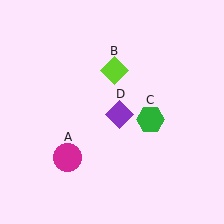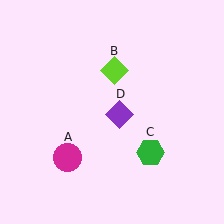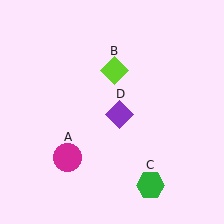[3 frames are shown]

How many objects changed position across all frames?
1 object changed position: green hexagon (object C).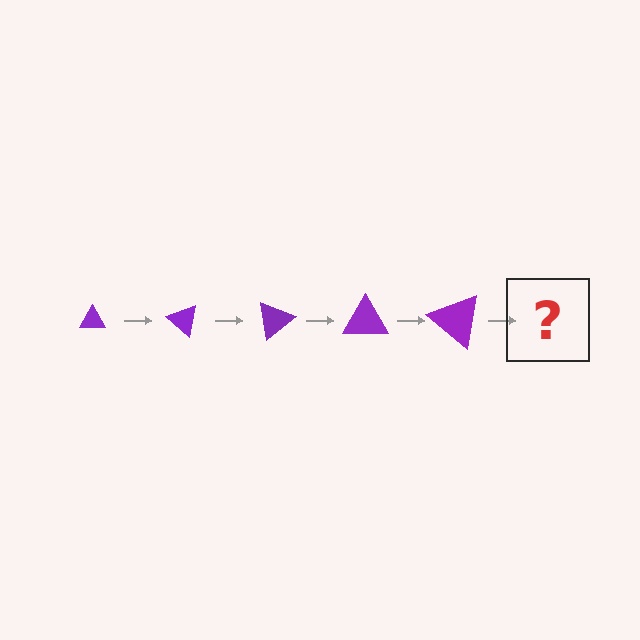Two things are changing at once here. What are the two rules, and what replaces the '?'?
The two rules are that the triangle grows larger each step and it rotates 40 degrees each step. The '?' should be a triangle, larger than the previous one and rotated 200 degrees from the start.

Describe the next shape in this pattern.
It should be a triangle, larger than the previous one and rotated 200 degrees from the start.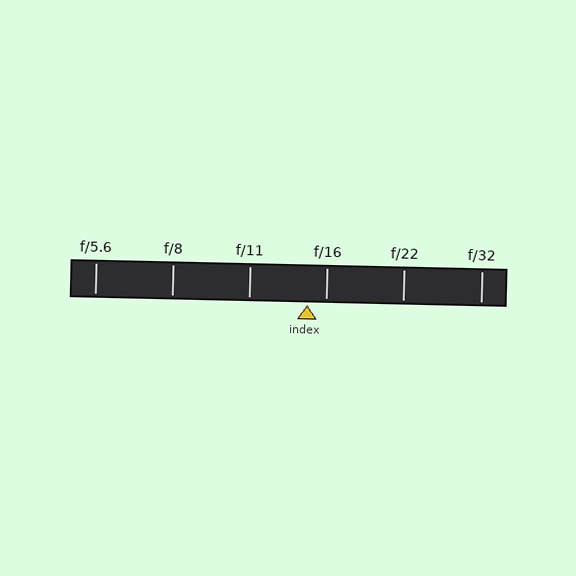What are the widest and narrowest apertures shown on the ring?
The widest aperture shown is f/5.6 and the narrowest is f/32.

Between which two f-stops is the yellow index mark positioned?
The index mark is between f/11 and f/16.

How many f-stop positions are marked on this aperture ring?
There are 6 f-stop positions marked.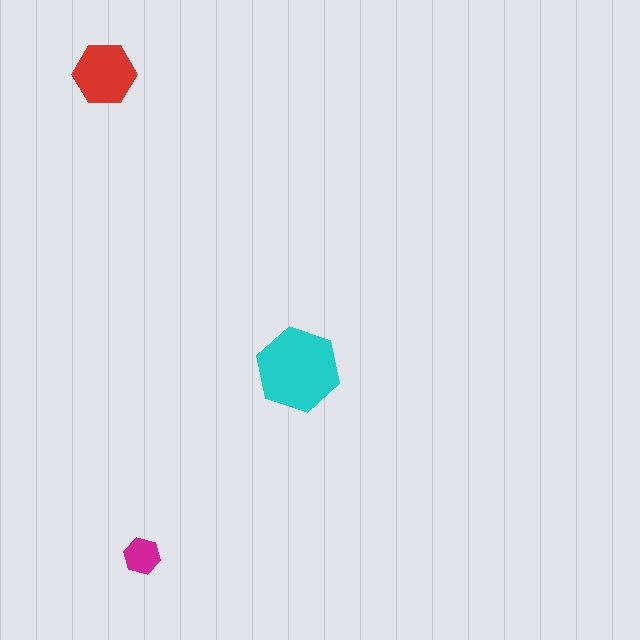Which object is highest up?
The red hexagon is topmost.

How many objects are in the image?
There are 3 objects in the image.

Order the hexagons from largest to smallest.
the cyan one, the red one, the magenta one.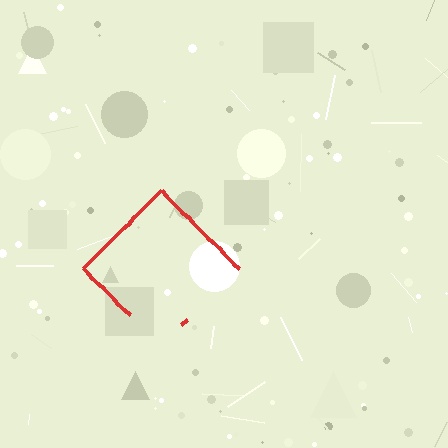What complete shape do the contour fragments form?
The contour fragments form a diamond.